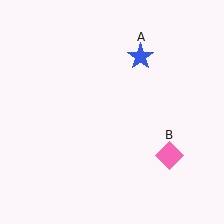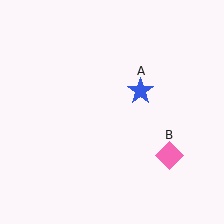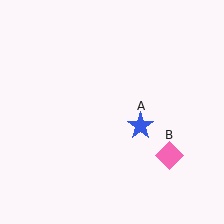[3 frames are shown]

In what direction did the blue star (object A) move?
The blue star (object A) moved down.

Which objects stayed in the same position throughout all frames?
Pink diamond (object B) remained stationary.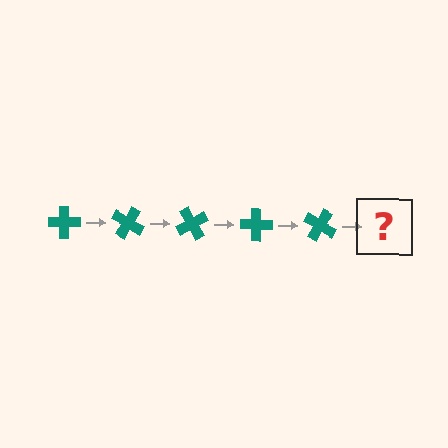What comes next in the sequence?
The next element should be a teal cross rotated 150 degrees.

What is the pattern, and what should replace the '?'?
The pattern is that the cross rotates 30 degrees each step. The '?' should be a teal cross rotated 150 degrees.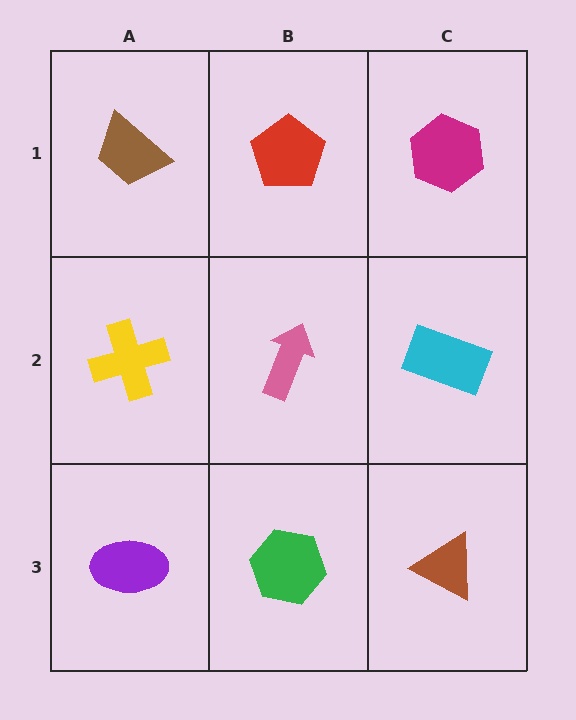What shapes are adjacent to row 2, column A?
A brown trapezoid (row 1, column A), a purple ellipse (row 3, column A), a pink arrow (row 2, column B).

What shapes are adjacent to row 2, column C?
A magenta hexagon (row 1, column C), a brown triangle (row 3, column C), a pink arrow (row 2, column B).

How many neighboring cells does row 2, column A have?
3.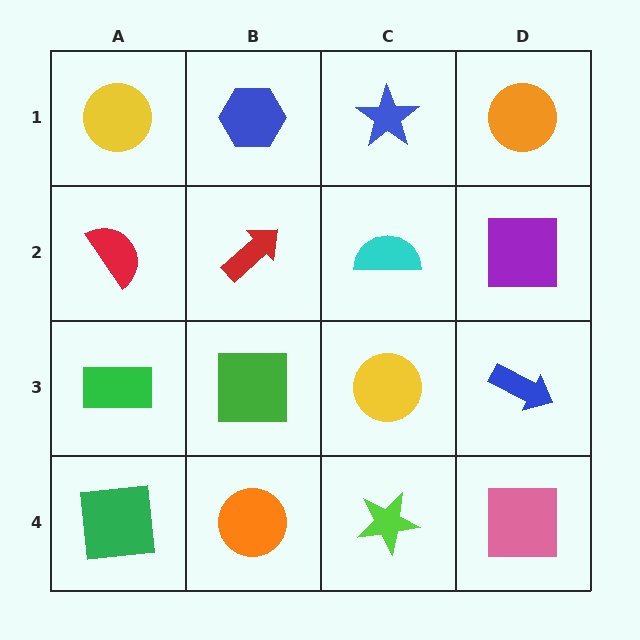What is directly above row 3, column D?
A purple square.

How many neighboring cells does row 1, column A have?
2.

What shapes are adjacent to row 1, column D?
A purple square (row 2, column D), a blue star (row 1, column C).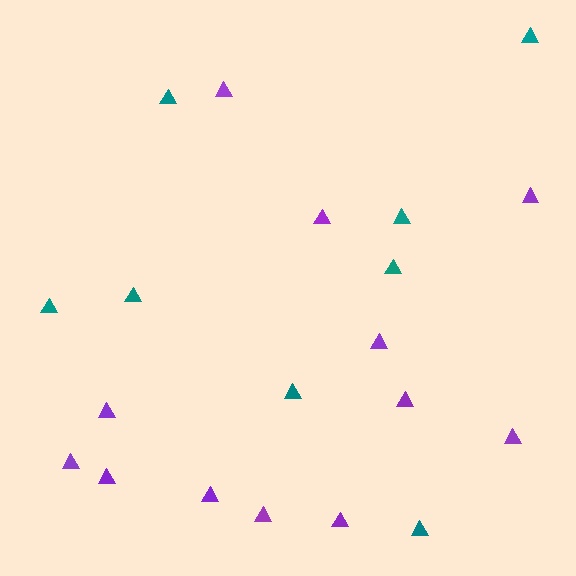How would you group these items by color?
There are 2 groups: one group of purple triangles (12) and one group of teal triangles (8).